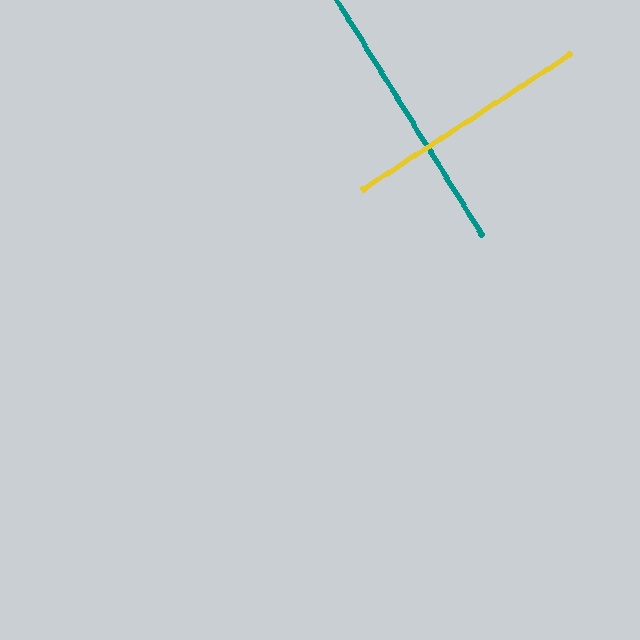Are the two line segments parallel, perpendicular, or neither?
Perpendicular — they meet at approximately 89°.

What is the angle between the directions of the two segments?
Approximately 89 degrees.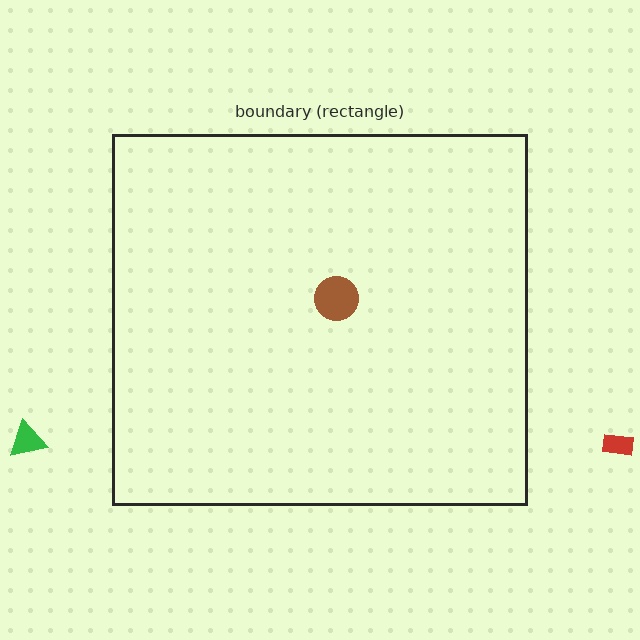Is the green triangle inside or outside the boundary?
Outside.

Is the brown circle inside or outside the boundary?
Inside.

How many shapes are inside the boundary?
1 inside, 2 outside.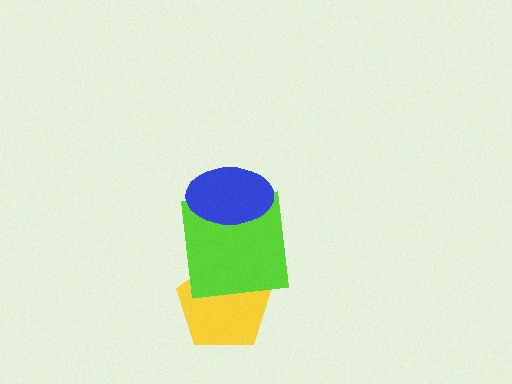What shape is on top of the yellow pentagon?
The lime square is on top of the yellow pentagon.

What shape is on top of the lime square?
The blue ellipse is on top of the lime square.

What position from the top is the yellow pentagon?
The yellow pentagon is 3rd from the top.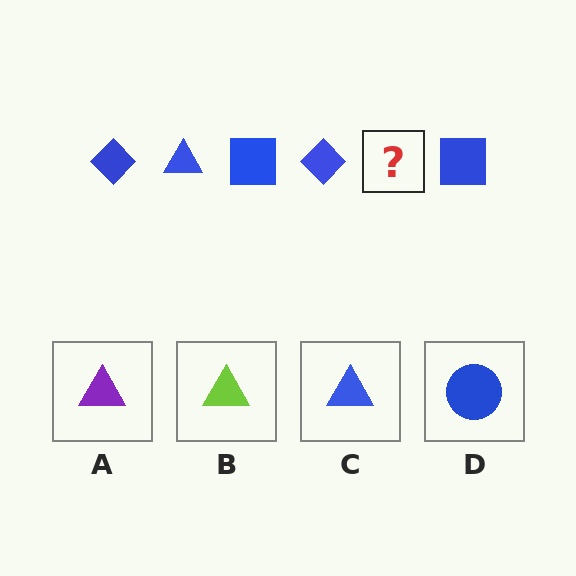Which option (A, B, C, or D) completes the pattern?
C.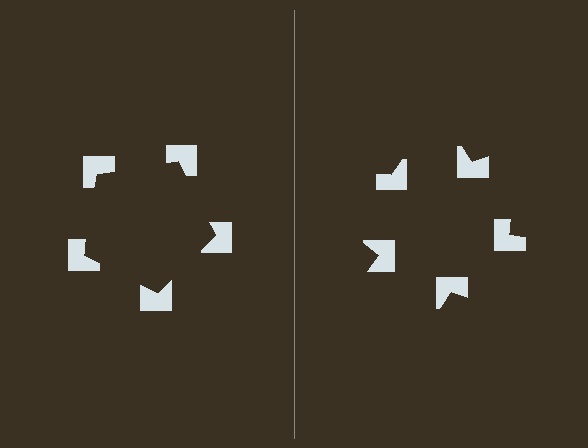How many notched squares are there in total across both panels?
10 — 5 on each side.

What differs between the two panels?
The notched squares are positioned identically on both sides; only the wedge orientations differ. On the left they align to a pentagon; on the right they are misaligned.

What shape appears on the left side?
An illusory pentagon.